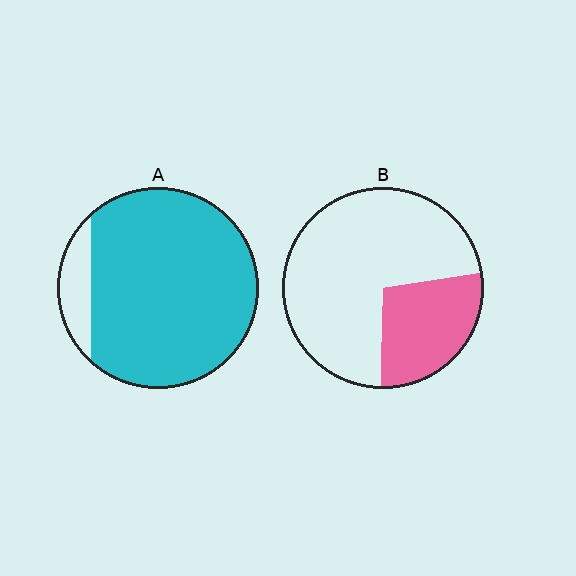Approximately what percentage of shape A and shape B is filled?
A is approximately 90% and B is approximately 30%.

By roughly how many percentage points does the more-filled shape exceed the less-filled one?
By roughly 60 percentage points (A over B).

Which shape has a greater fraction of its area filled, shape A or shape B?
Shape A.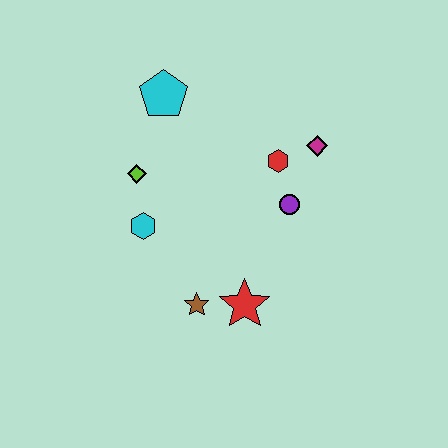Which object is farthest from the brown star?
The cyan pentagon is farthest from the brown star.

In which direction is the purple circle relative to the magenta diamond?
The purple circle is below the magenta diamond.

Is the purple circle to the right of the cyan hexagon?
Yes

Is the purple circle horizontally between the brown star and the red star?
No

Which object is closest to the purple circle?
The red hexagon is closest to the purple circle.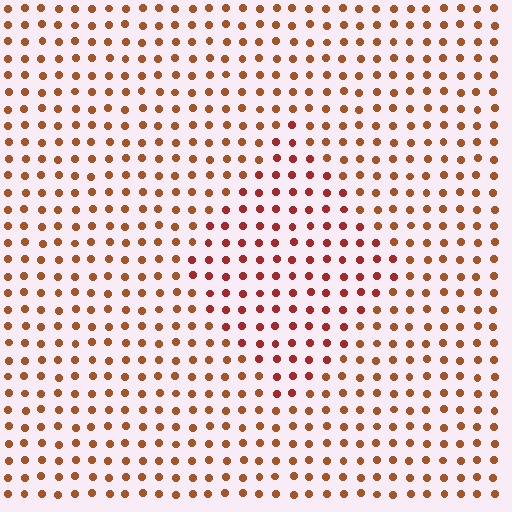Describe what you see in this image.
The image is filled with small brown elements in a uniform arrangement. A diamond-shaped region is visible where the elements are tinted to a slightly different hue, forming a subtle color boundary.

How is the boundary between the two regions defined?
The boundary is defined purely by a slight shift in hue (about 23 degrees). Spacing, size, and orientation are identical on both sides.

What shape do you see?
I see a diamond.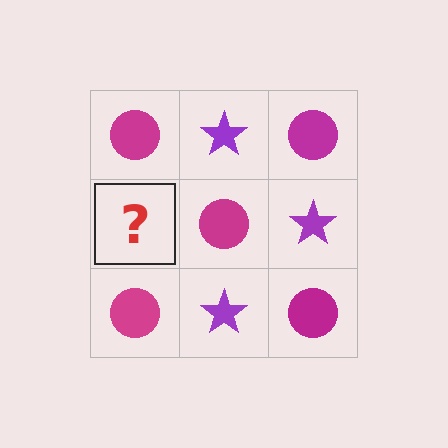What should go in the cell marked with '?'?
The missing cell should contain a purple star.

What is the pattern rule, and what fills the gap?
The rule is that it alternates magenta circle and purple star in a checkerboard pattern. The gap should be filled with a purple star.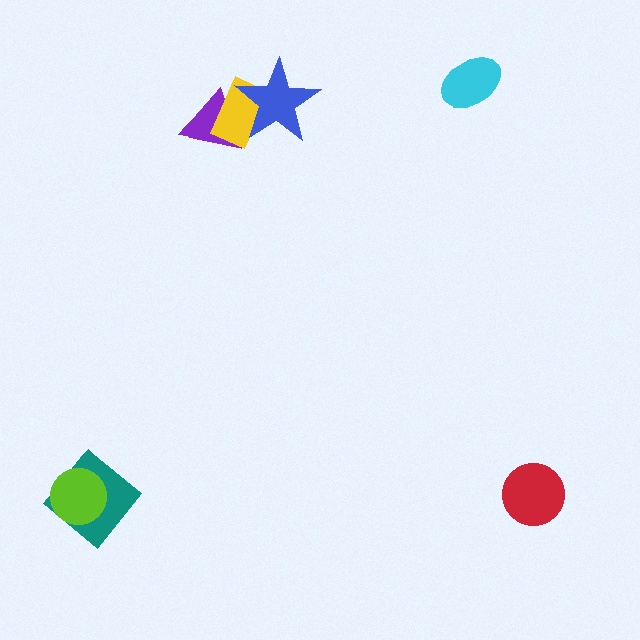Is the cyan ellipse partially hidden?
No, no other shape covers it.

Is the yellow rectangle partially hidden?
Yes, it is partially covered by another shape.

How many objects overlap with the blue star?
2 objects overlap with the blue star.